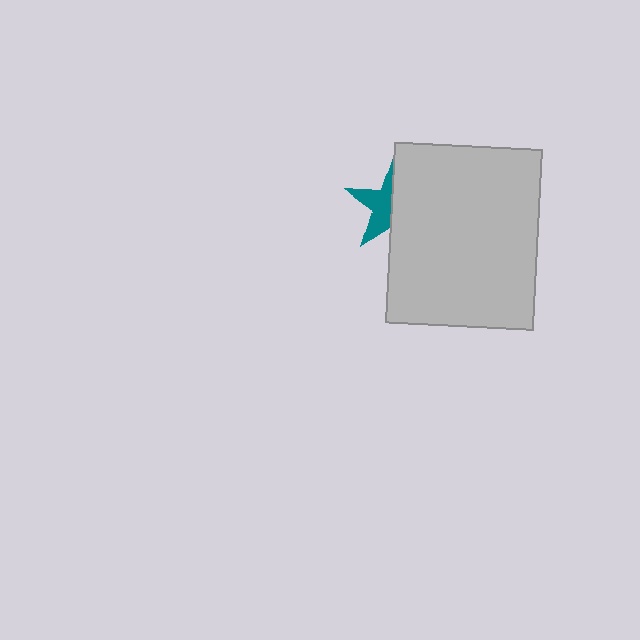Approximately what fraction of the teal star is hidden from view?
Roughly 53% of the teal star is hidden behind the light gray rectangle.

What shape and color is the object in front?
The object in front is a light gray rectangle.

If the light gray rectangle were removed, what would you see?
You would see the complete teal star.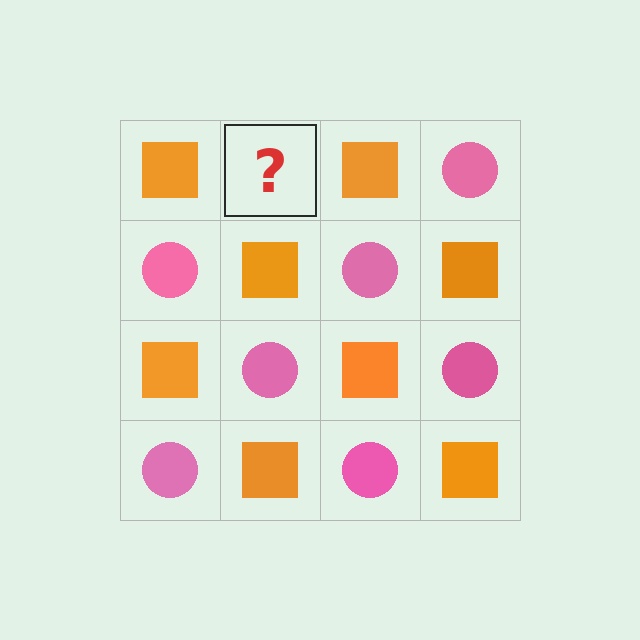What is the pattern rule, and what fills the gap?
The rule is that it alternates orange square and pink circle in a checkerboard pattern. The gap should be filled with a pink circle.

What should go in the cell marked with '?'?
The missing cell should contain a pink circle.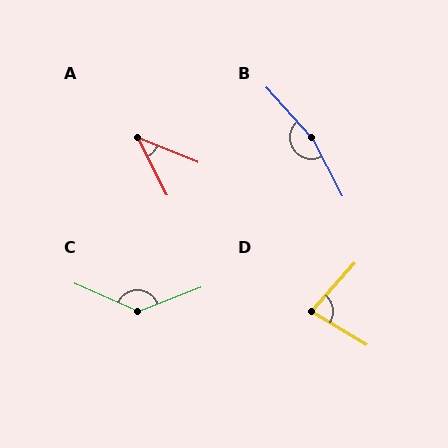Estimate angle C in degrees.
Approximately 134 degrees.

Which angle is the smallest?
A, at approximately 41 degrees.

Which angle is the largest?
B, at approximately 166 degrees.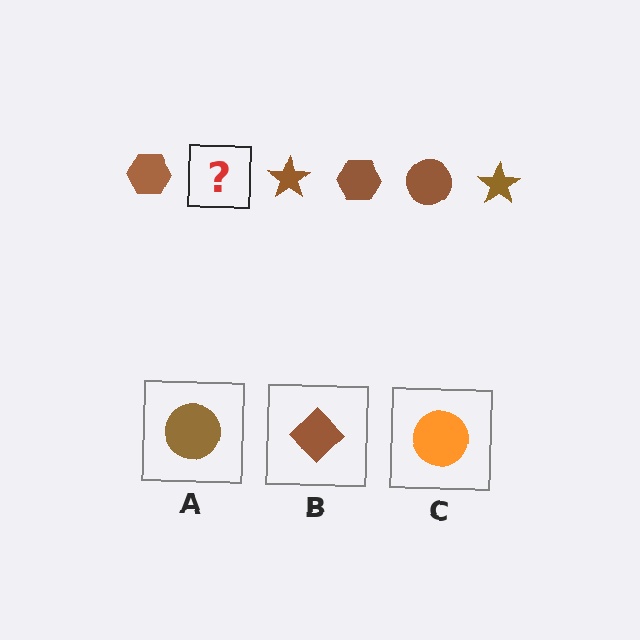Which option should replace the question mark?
Option A.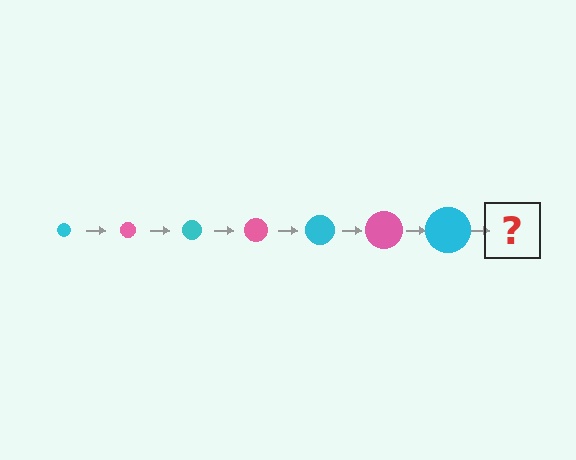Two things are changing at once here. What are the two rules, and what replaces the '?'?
The two rules are that the circle grows larger each step and the color cycles through cyan and pink. The '?' should be a pink circle, larger than the previous one.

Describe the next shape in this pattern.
It should be a pink circle, larger than the previous one.